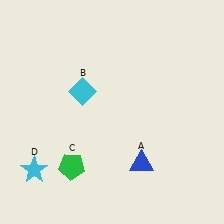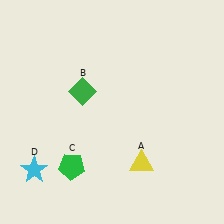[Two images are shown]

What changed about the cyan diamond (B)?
In Image 1, B is cyan. In Image 2, it changed to green.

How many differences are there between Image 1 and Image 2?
There are 2 differences between the two images.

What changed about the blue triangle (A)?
In Image 1, A is blue. In Image 2, it changed to yellow.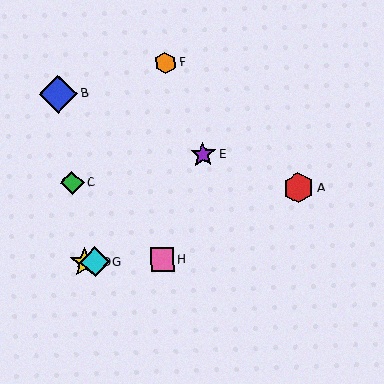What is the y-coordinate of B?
Object B is at y≈94.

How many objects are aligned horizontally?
3 objects (D, G, H) are aligned horizontally.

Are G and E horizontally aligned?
No, G is at y≈262 and E is at y≈154.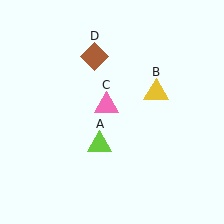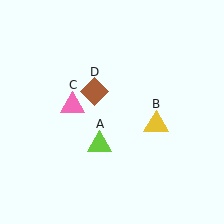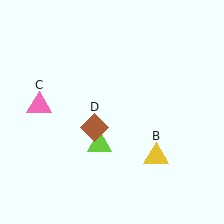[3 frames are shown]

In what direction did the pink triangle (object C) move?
The pink triangle (object C) moved left.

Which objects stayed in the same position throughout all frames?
Lime triangle (object A) remained stationary.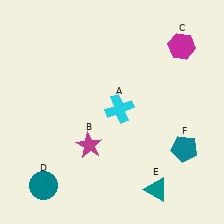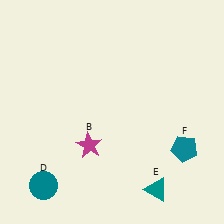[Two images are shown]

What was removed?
The cyan cross (A), the magenta hexagon (C) were removed in Image 2.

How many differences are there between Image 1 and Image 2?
There are 2 differences between the two images.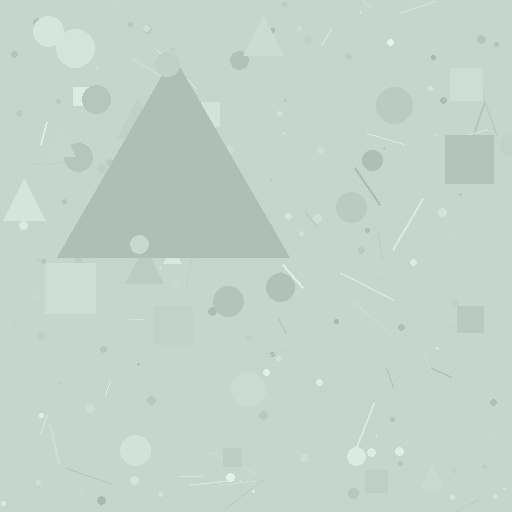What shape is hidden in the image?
A triangle is hidden in the image.